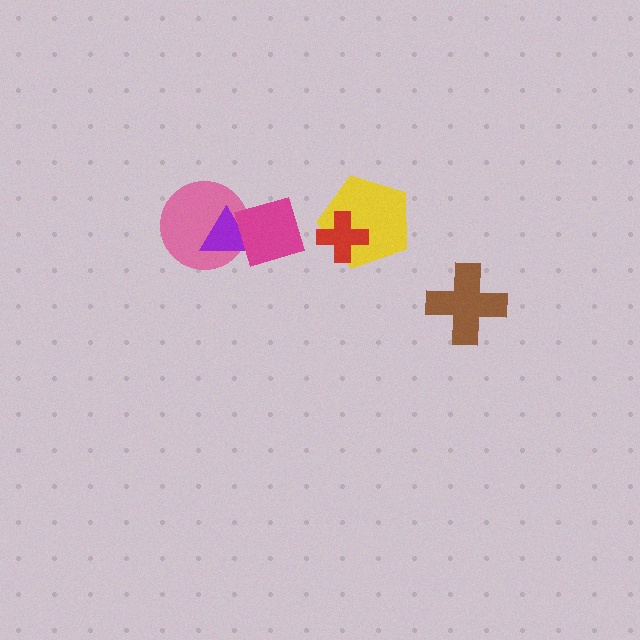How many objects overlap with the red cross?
1 object overlaps with the red cross.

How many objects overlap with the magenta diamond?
2 objects overlap with the magenta diamond.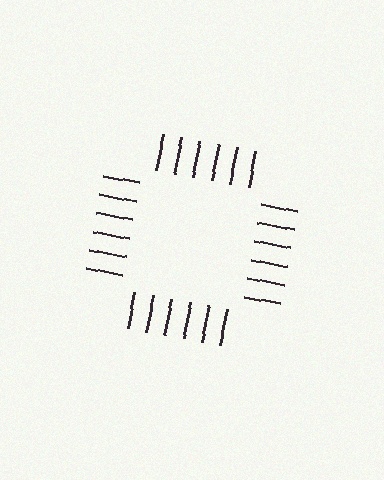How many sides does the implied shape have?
4 sides — the line-ends trace a square.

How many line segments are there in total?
24 — 6 along each of the 4 edges.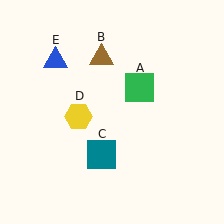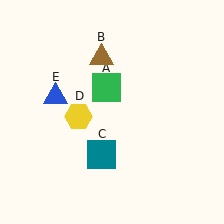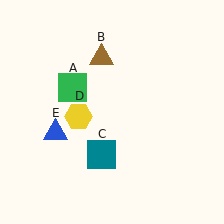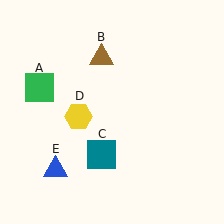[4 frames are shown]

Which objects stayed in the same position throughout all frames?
Brown triangle (object B) and teal square (object C) and yellow hexagon (object D) remained stationary.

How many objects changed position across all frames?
2 objects changed position: green square (object A), blue triangle (object E).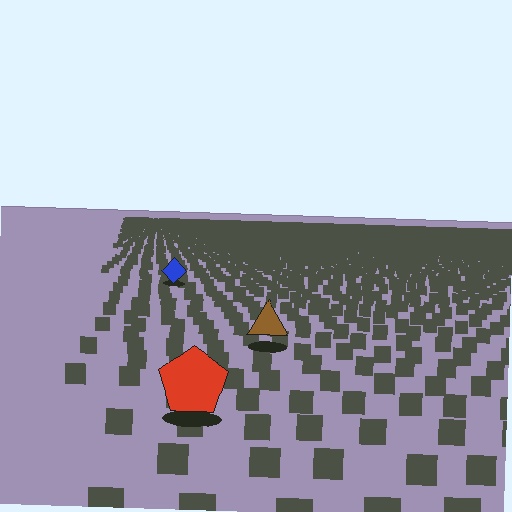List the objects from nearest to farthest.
From nearest to farthest: the red pentagon, the brown triangle, the blue diamond.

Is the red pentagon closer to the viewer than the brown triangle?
Yes. The red pentagon is closer — you can tell from the texture gradient: the ground texture is coarser near it.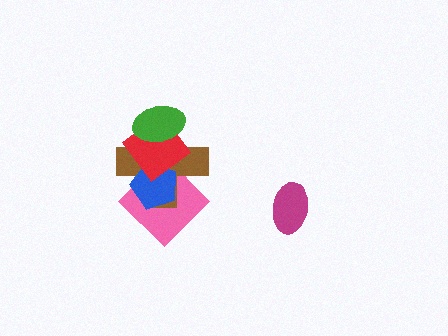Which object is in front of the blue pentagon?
The red diamond is in front of the blue pentagon.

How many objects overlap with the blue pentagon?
3 objects overlap with the blue pentagon.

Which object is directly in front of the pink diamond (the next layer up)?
The brown cross is directly in front of the pink diamond.